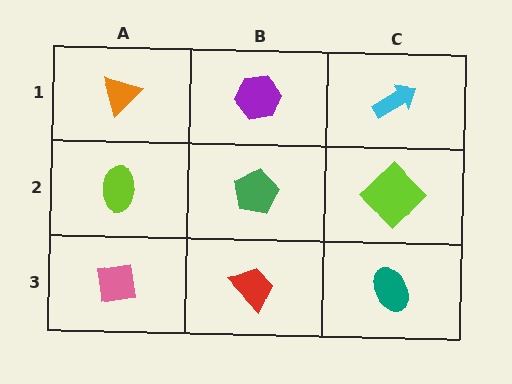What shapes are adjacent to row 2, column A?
An orange triangle (row 1, column A), a pink square (row 3, column A), a green pentagon (row 2, column B).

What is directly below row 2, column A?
A pink square.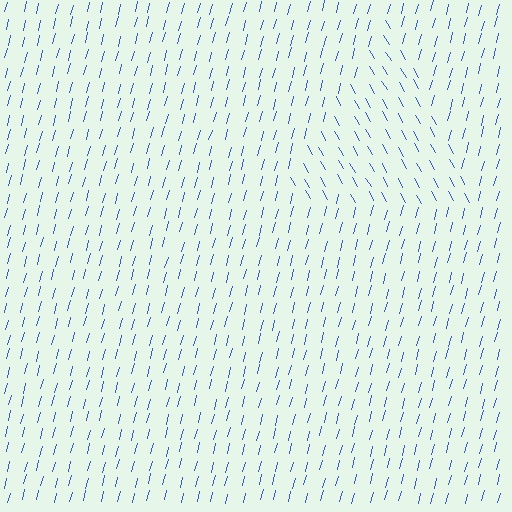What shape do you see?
I see a triangle.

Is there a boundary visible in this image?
Yes, there is a texture boundary formed by a change in line orientation.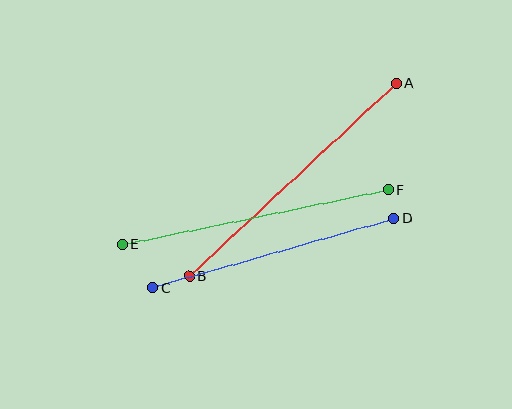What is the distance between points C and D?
The distance is approximately 250 pixels.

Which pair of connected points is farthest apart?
Points A and B are farthest apart.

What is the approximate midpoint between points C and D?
The midpoint is at approximately (273, 253) pixels.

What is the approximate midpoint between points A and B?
The midpoint is at approximately (293, 180) pixels.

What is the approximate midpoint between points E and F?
The midpoint is at approximately (255, 217) pixels.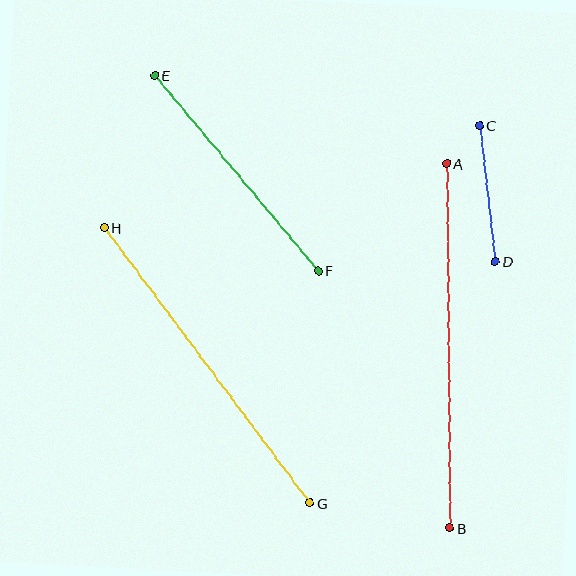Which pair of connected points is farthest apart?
Points A and B are farthest apart.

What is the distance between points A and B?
The distance is approximately 365 pixels.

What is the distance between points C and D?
The distance is approximately 137 pixels.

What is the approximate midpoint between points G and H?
The midpoint is at approximately (207, 365) pixels.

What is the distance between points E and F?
The distance is approximately 254 pixels.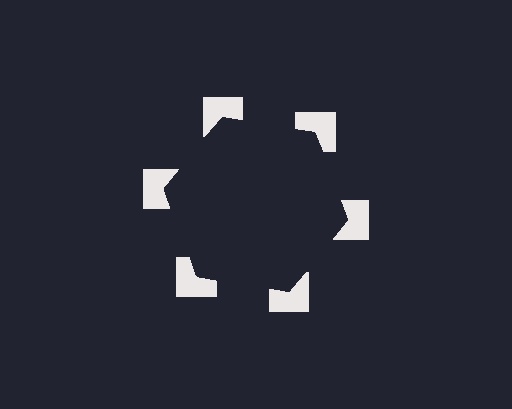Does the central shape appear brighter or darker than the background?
It typically appears slightly darker than the background, even though no actual brightness change is drawn.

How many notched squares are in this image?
There are 6 — one at each vertex of the illusory hexagon.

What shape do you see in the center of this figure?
An illusory hexagon — its edges are inferred from the aligned wedge cuts in the notched squares, not physically drawn.